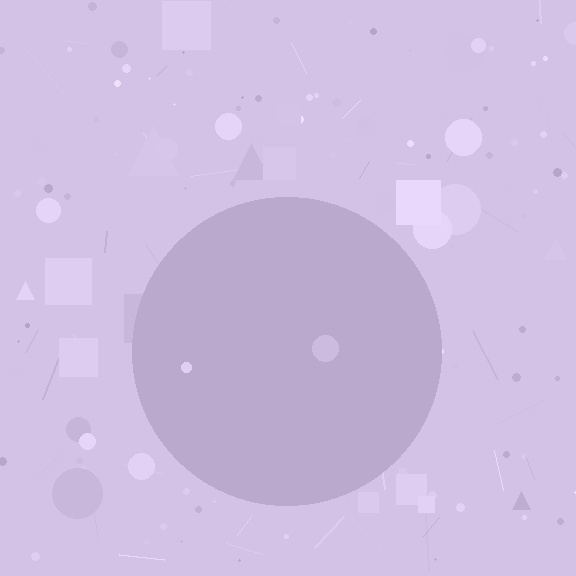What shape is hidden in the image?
A circle is hidden in the image.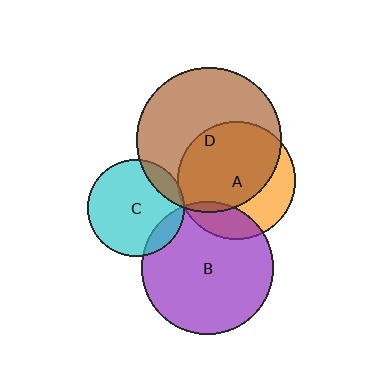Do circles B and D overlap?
Yes.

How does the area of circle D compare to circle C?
Approximately 2.2 times.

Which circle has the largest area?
Circle D (brown).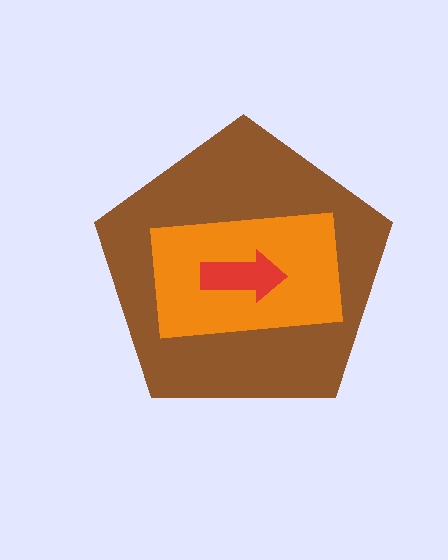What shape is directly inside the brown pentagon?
The orange rectangle.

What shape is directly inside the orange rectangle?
The red arrow.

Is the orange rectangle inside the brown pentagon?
Yes.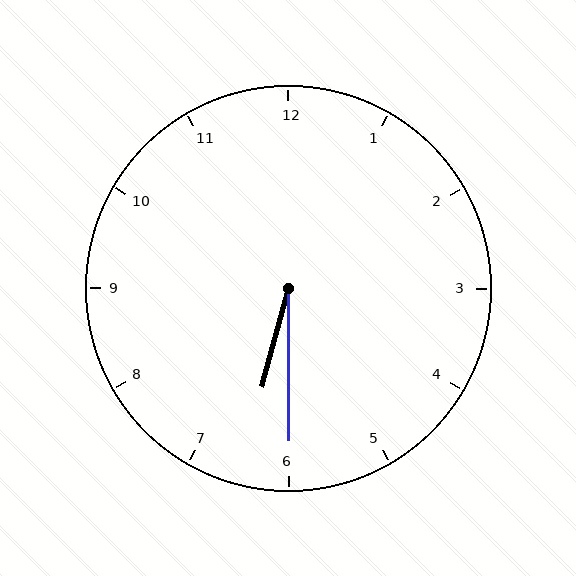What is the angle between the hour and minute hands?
Approximately 15 degrees.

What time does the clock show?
6:30.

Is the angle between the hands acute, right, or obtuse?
It is acute.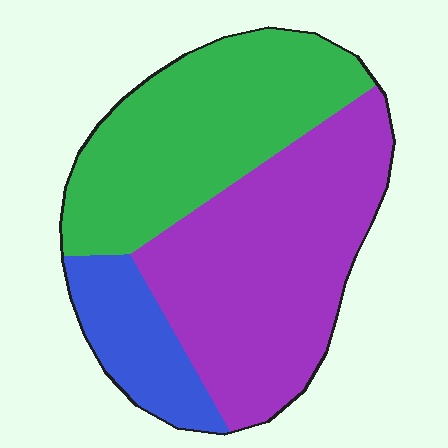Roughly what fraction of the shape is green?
Green covers about 40% of the shape.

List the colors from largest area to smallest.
From largest to smallest: purple, green, blue.